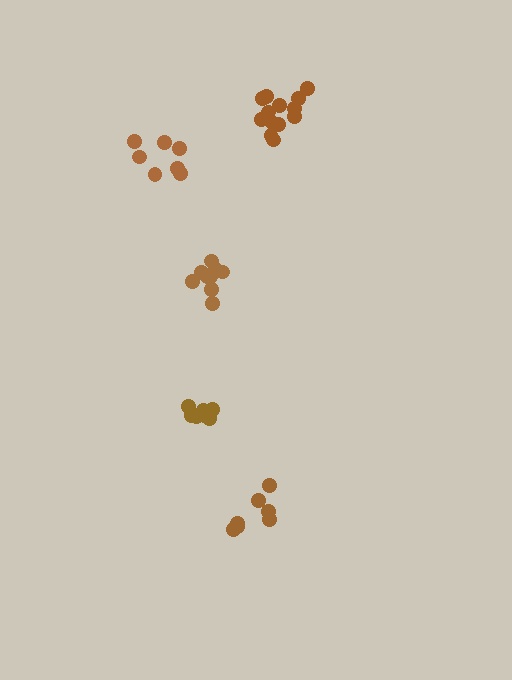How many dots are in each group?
Group 1: 7 dots, Group 2: 7 dots, Group 3: 13 dots, Group 4: 9 dots, Group 5: 8 dots (44 total).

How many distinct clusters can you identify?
There are 5 distinct clusters.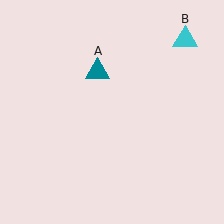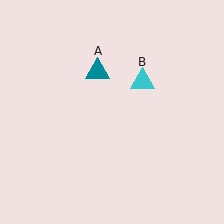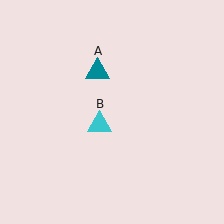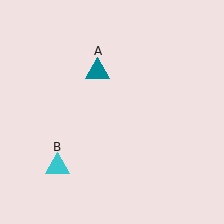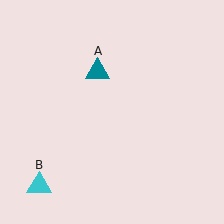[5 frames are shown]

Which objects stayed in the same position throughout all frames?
Teal triangle (object A) remained stationary.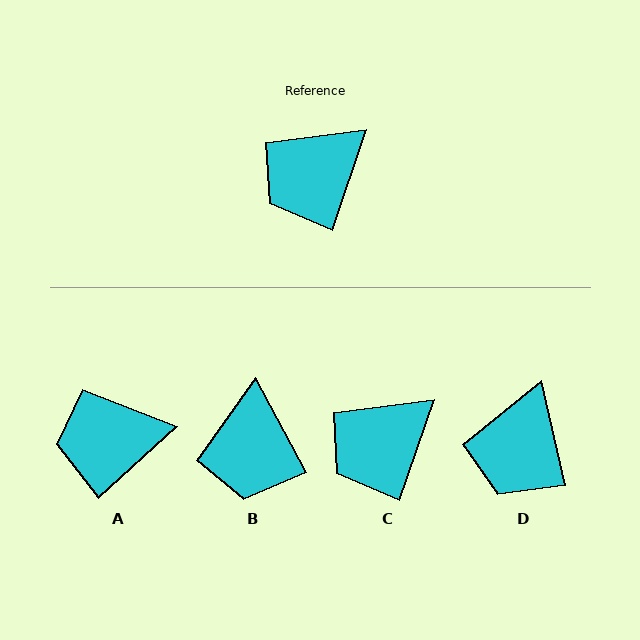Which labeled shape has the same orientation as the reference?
C.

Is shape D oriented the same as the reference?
No, it is off by about 32 degrees.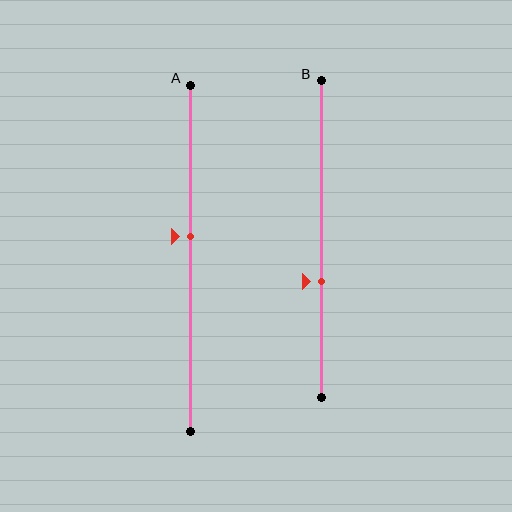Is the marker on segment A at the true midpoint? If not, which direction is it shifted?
No, the marker on segment A is shifted upward by about 6% of the segment length.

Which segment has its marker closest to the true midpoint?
Segment A has its marker closest to the true midpoint.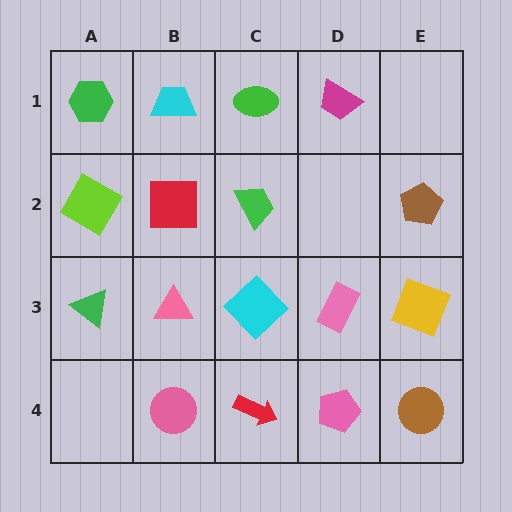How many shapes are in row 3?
5 shapes.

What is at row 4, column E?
A brown circle.